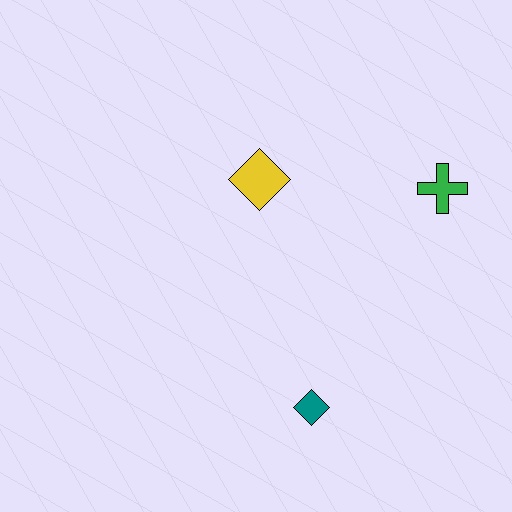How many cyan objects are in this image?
There are no cyan objects.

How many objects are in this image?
There are 3 objects.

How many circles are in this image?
There are no circles.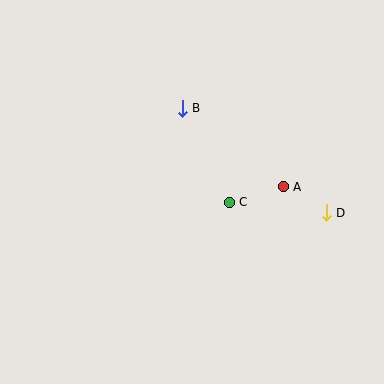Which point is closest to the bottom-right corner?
Point D is closest to the bottom-right corner.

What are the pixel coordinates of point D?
Point D is at (326, 213).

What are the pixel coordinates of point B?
Point B is at (182, 108).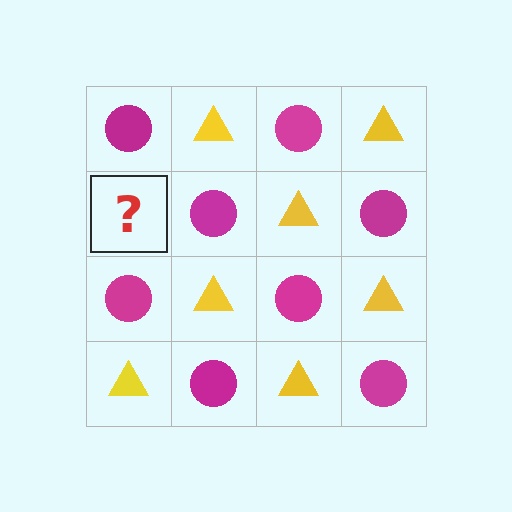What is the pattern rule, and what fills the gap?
The rule is that it alternates magenta circle and yellow triangle in a checkerboard pattern. The gap should be filled with a yellow triangle.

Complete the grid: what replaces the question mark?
The question mark should be replaced with a yellow triangle.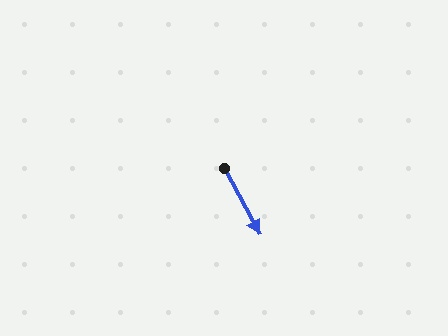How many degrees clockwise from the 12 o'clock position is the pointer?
Approximately 152 degrees.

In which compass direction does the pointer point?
Southeast.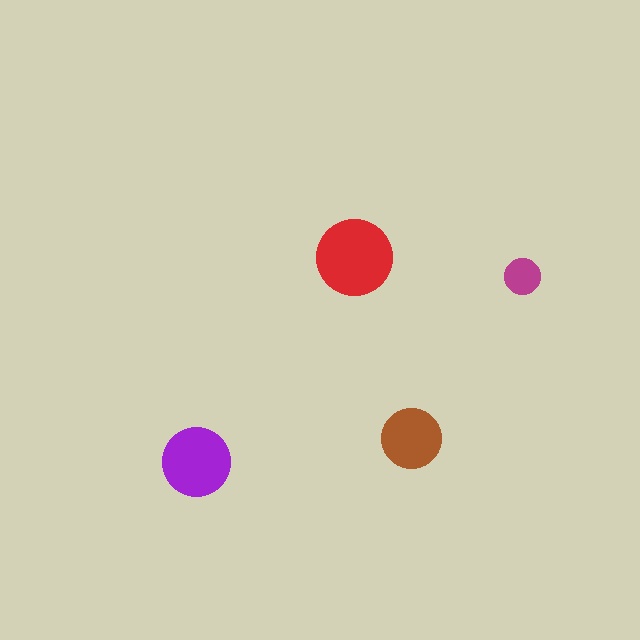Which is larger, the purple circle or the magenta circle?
The purple one.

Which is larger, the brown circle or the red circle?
The red one.